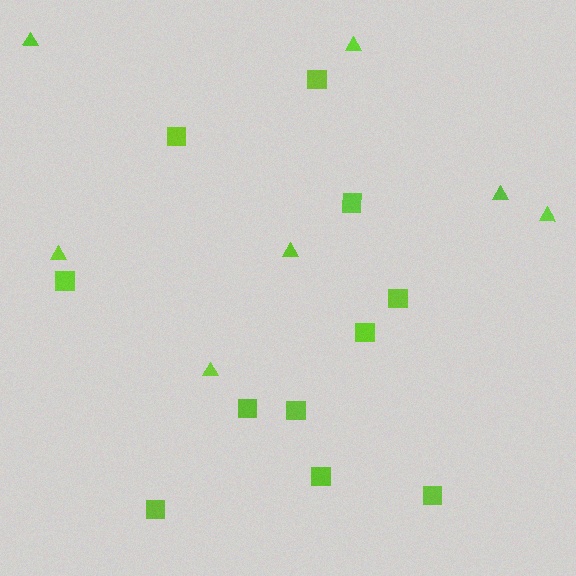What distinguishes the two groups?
There are 2 groups: one group of triangles (7) and one group of squares (11).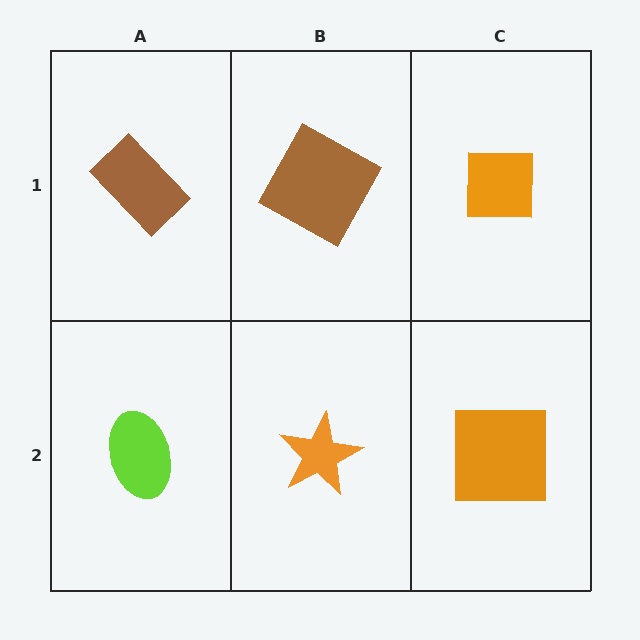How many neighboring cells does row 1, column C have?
2.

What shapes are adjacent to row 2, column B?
A brown square (row 1, column B), a lime ellipse (row 2, column A), an orange square (row 2, column C).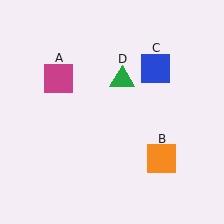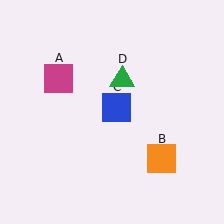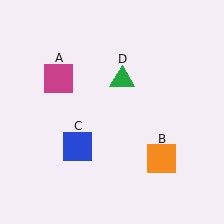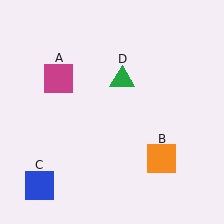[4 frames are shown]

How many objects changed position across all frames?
1 object changed position: blue square (object C).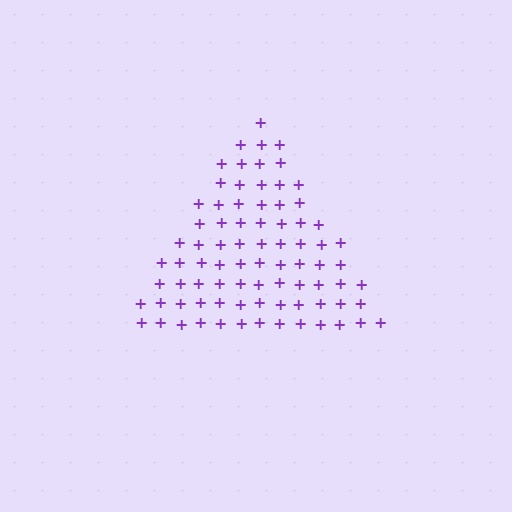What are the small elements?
The small elements are plus signs.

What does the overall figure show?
The overall figure shows a triangle.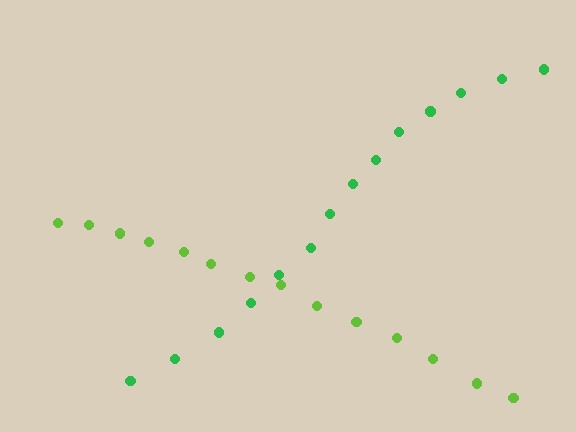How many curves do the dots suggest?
There are 2 distinct paths.